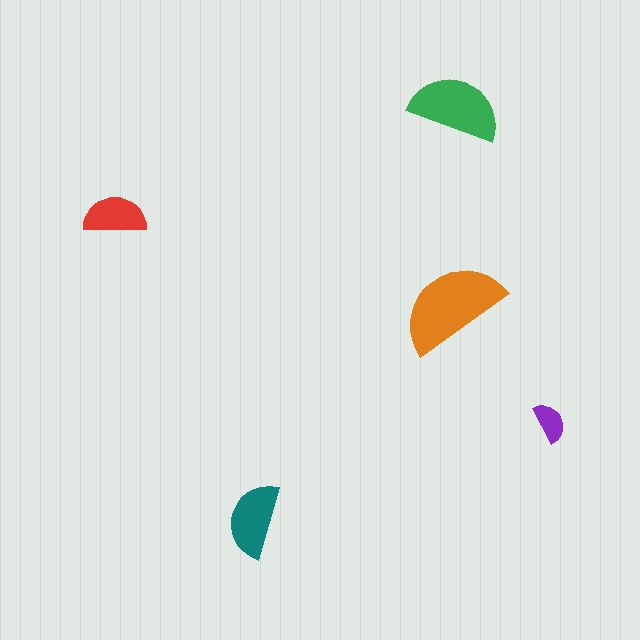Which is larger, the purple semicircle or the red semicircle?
The red one.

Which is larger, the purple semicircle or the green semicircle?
The green one.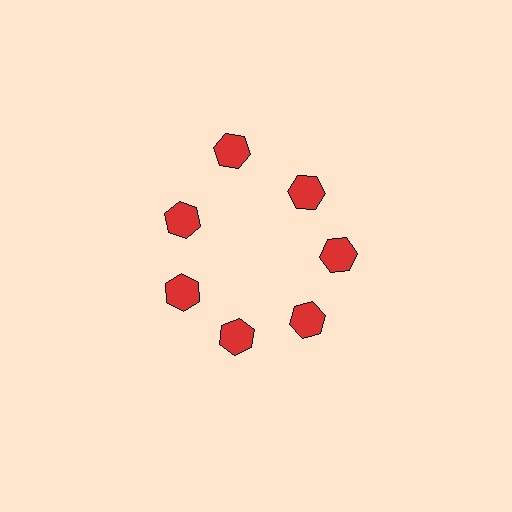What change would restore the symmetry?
The symmetry would be restored by moving it inward, back onto the ring so that all 7 hexagons sit at equal angles and equal distance from the center.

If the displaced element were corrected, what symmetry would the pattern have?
It would have 7-fold rotational symmetry — the pattern would map onto itself every 51 degrees.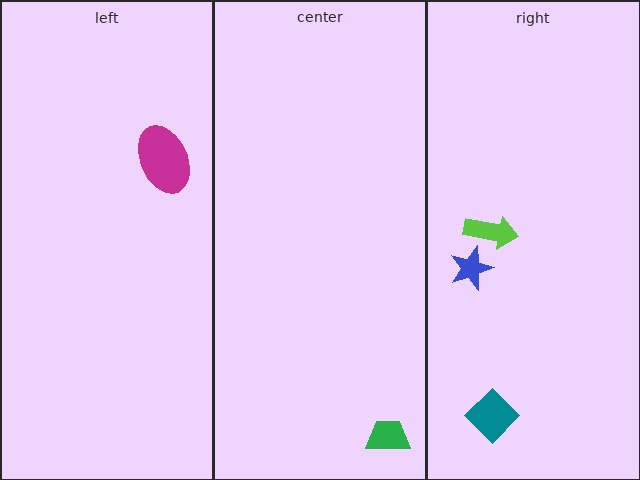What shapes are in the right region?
The lime arrow, the teal diamond, the blue star.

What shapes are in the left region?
The magenta ellipse.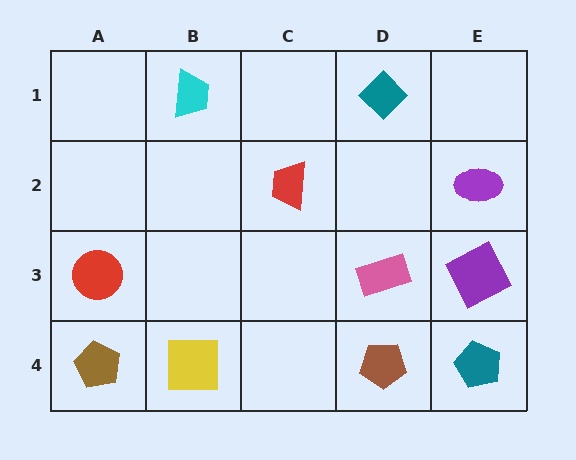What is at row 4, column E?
A teal pentagon.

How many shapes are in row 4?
4 shapes.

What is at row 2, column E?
A purple ellipse.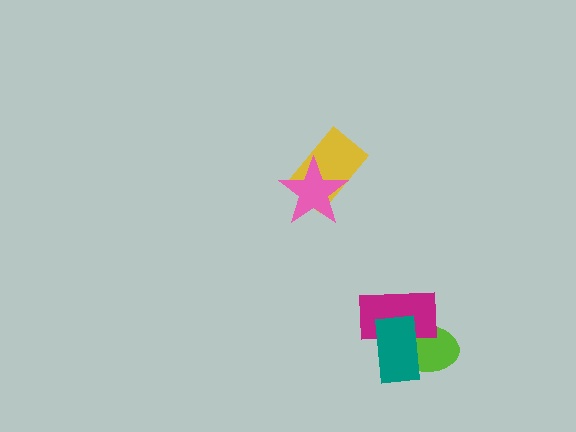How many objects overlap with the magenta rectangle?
2 objects overlap with the magenta rectangle.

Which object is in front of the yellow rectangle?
The pink star is in front of the yellow rectangle.